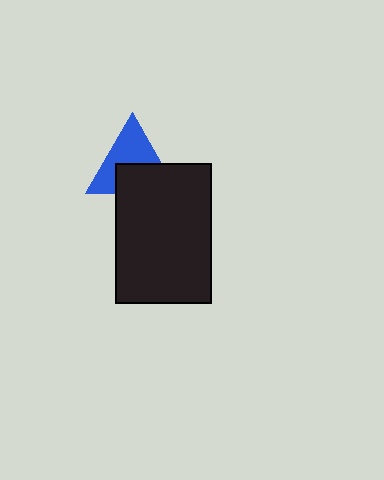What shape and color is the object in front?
The object in front is a black rectangle.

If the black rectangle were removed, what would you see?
You would see the complete blue triangle.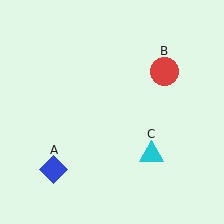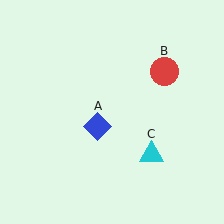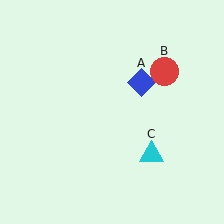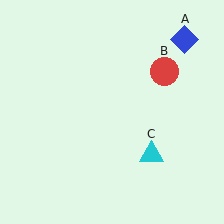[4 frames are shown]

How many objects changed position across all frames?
1 object changed position: blue diamond (object A).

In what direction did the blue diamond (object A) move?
The blue diamond (object A) moved up and to the right.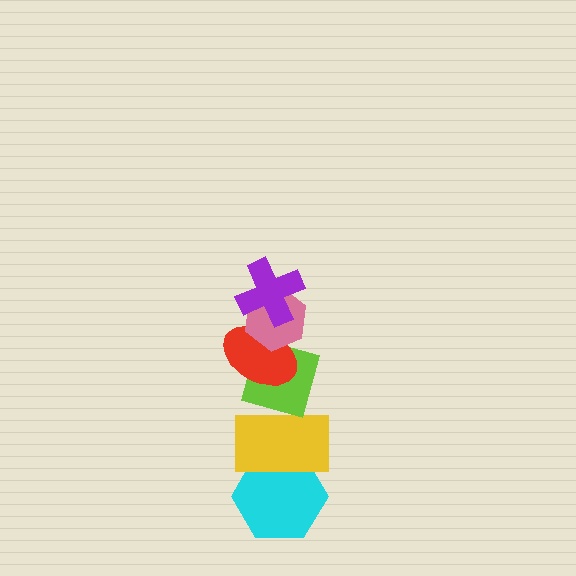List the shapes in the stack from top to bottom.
From top to bottom: the purple cross, the pink hexagon, the red ellipse, the lime diamond, the yellow rectangle, the cyan hexagon.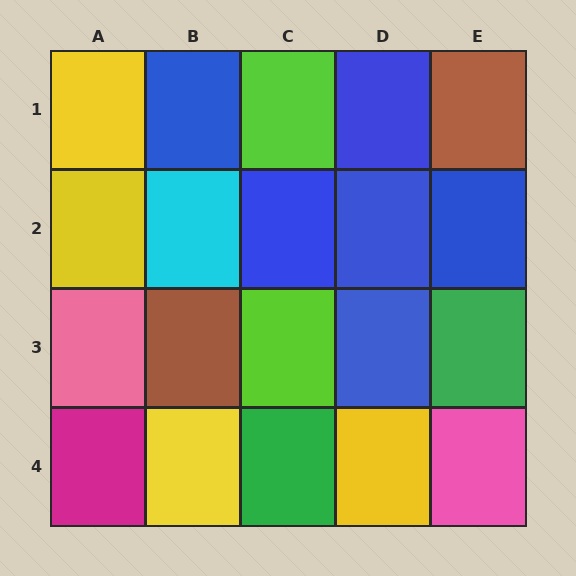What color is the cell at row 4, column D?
Yellow.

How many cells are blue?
6 cells are blue.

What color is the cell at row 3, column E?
Green.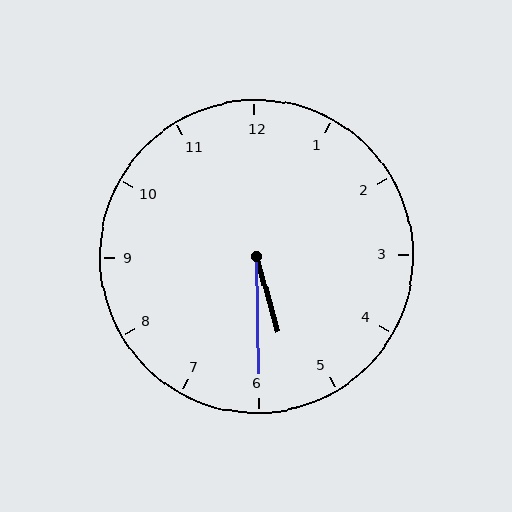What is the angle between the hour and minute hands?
Approximately 15 degrees.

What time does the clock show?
5:30.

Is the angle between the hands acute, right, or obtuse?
It is acute.